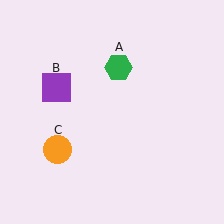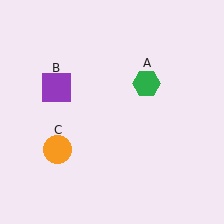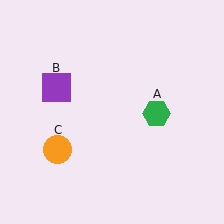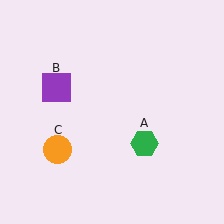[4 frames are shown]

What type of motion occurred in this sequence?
The green hexagon (object A) rotated clockwise around the center of the scene.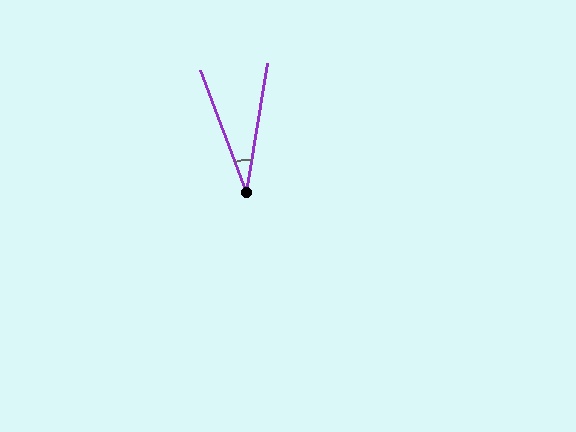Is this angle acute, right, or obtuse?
It is acute.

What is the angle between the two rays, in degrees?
Approximately 30 degrees.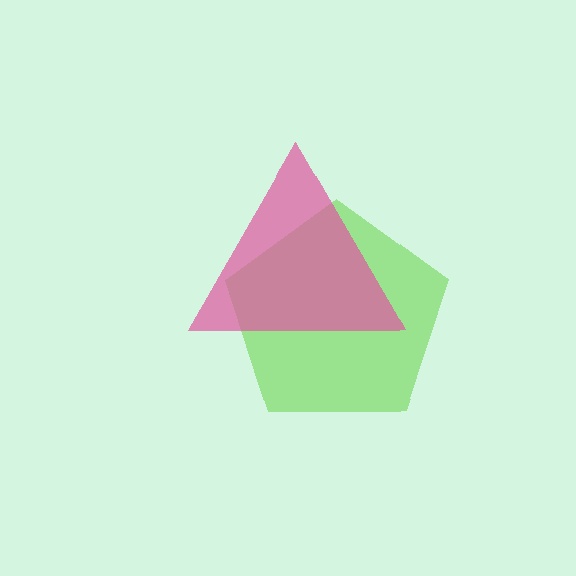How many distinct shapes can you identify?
There are 2 distinct shapes: a lime pentagon, a pink triangle.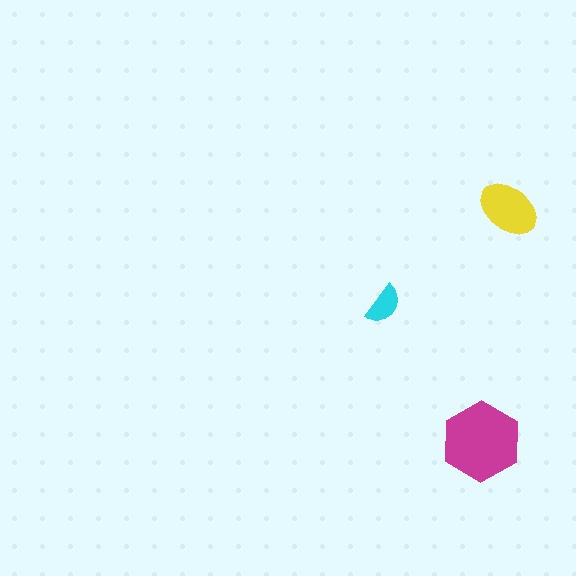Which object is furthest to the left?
The cyan semicircle is leftmost.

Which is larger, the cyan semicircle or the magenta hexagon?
The magenta hexagon.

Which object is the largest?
The magenta hexagon.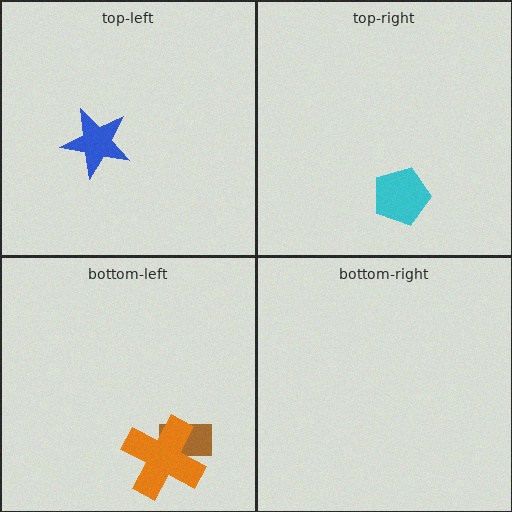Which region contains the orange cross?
The bottom-left region.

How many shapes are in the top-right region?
1.